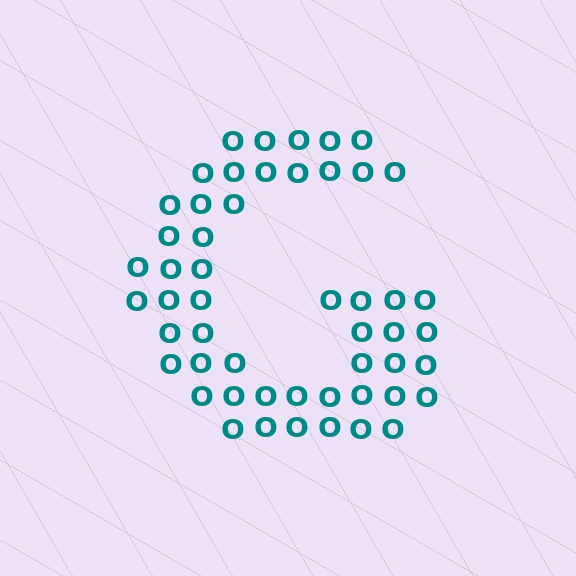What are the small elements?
The small elements are letter O's.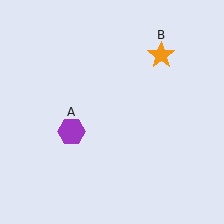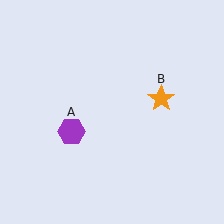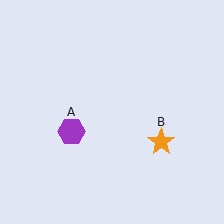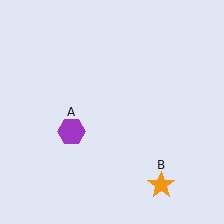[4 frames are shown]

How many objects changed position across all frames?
1 object changed position: orange star (object B).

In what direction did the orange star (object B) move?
The orange star (object B) moved down.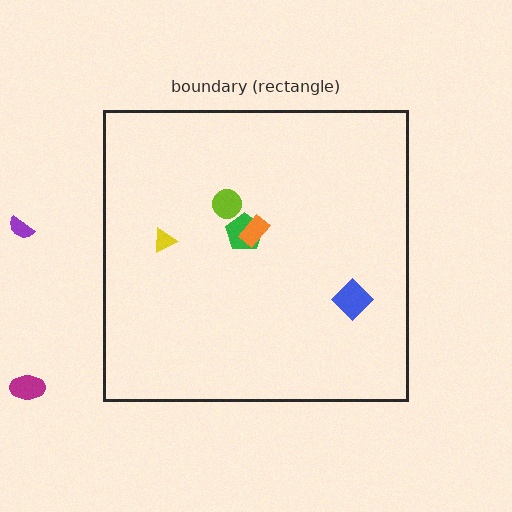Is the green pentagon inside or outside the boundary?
Inside.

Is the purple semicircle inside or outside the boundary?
Outside.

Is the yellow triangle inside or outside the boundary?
Inside.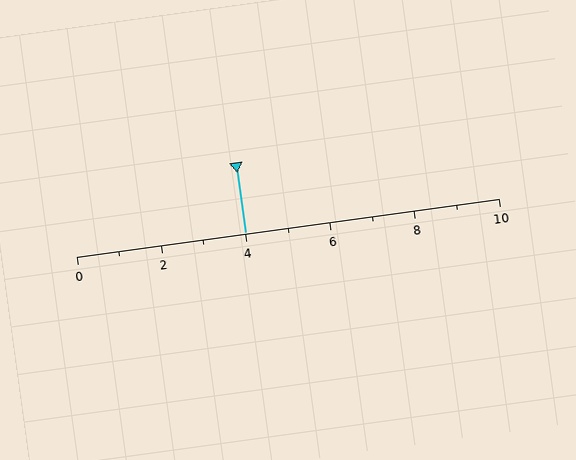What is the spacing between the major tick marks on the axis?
The major ticks are spaced 2 apart.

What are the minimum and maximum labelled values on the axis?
The axis runs from 0 to 10.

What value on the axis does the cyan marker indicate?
The marker indicates approximately 4.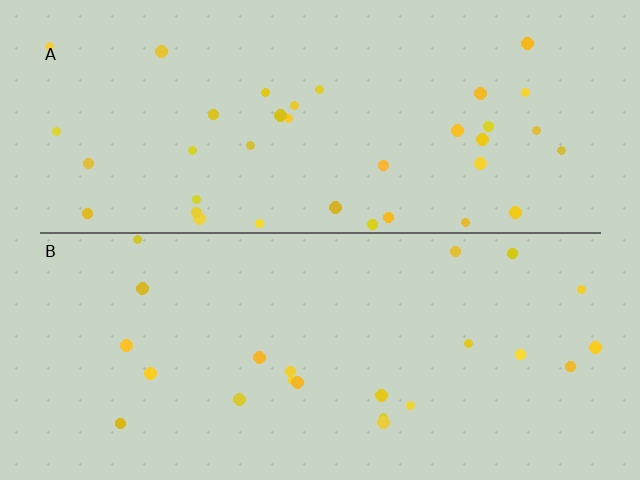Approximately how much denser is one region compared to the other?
Approximately 1.6× — region A over region B.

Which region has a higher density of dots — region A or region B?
A (the top).